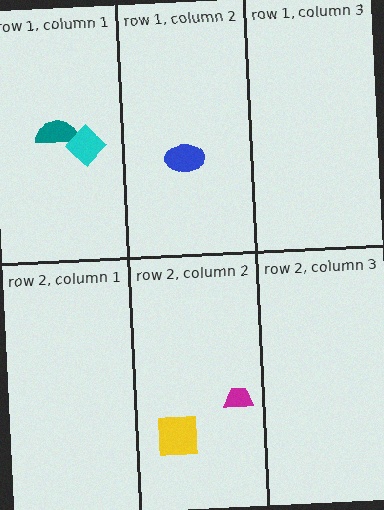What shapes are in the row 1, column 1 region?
The teal semicircle, the cyan diamond.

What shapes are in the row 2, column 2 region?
The yellow square, the magenta trapezoid.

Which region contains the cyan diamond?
The row 1, column 1 region.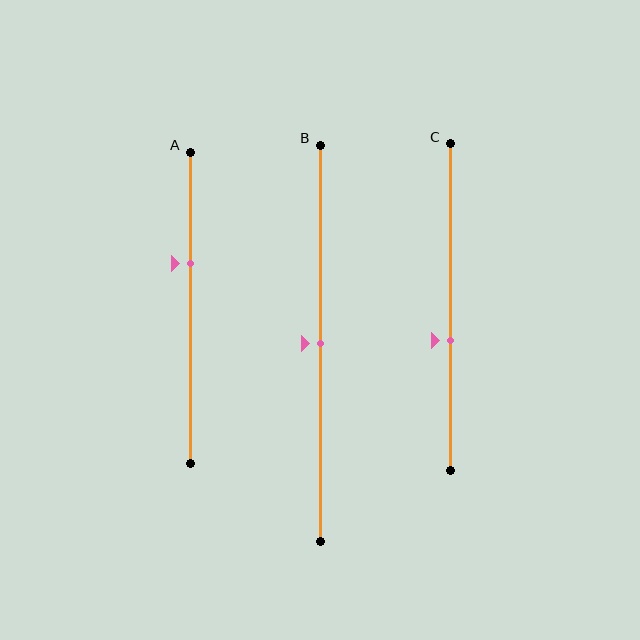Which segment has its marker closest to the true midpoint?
Segment B has its marker closest to the true midpoint.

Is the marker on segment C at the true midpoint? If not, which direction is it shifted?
No, the marker on segment C is shifted downward by about 10% of the segment length.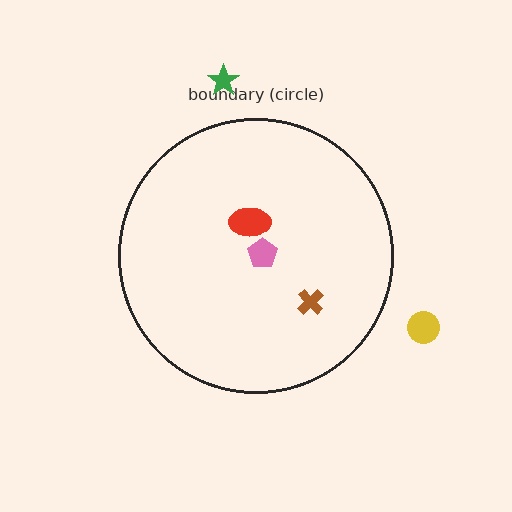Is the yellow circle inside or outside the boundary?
Outside.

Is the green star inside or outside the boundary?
Outside.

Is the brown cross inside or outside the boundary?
Inside.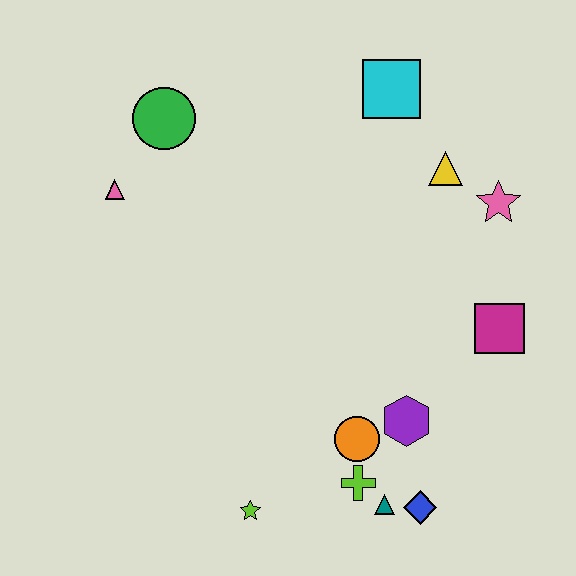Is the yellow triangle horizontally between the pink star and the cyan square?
Yes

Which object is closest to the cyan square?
The yellow triangle is closest to the cyan square.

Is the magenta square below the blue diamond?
No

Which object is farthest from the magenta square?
The pink triangle is farthest from the magenta square.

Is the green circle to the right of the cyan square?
No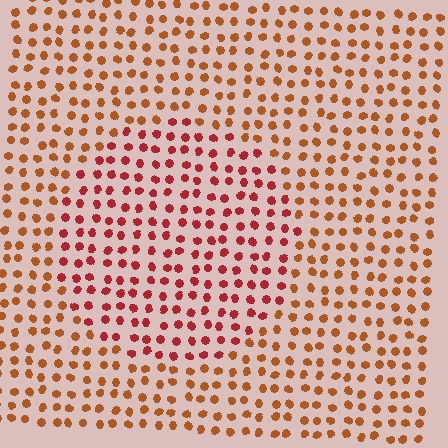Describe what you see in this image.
The image is filled with small brown elements in a uniform arrangement. A circle-shaped region is visible where the elements are tinted to a slightly different hue, forming a subtle color boundary.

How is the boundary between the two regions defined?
The boundary is defined purely by a slight shift in hue (about 29 degrees). Spacing, size, and orientation are identical on both sides.